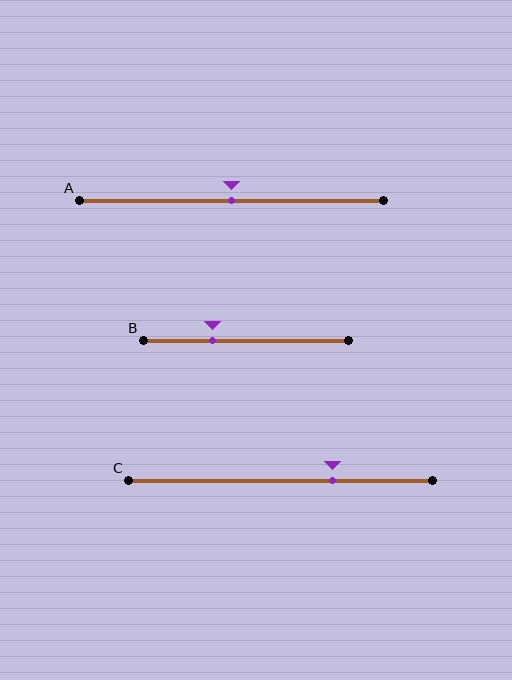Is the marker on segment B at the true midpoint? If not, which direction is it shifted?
No, the marker on segment B is shifted to the left by about 16% of the segment length.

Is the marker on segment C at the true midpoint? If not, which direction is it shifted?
No, the marker on segment C is shifted to the right by about 17% of the segment length.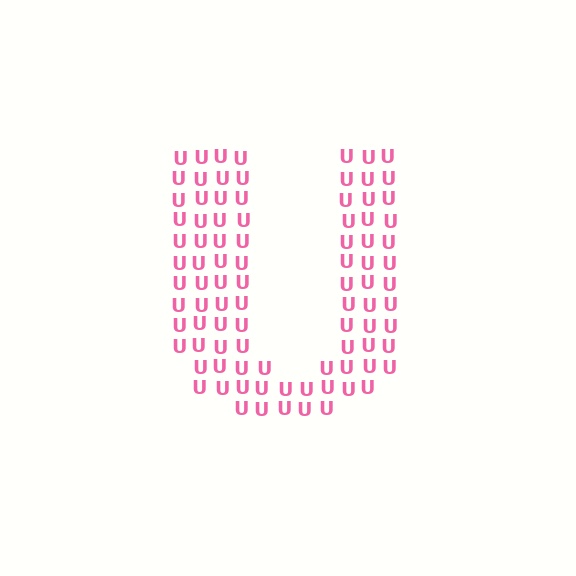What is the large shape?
The large shape is the letter U.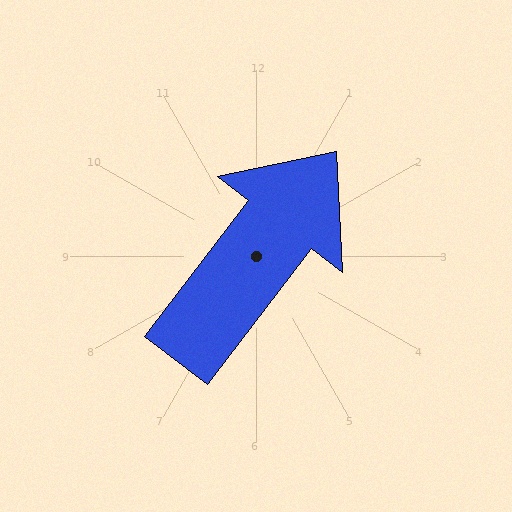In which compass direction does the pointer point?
Northeast.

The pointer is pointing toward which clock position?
Roughly 1 o'clock.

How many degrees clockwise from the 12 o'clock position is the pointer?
Approximately 38 degrees.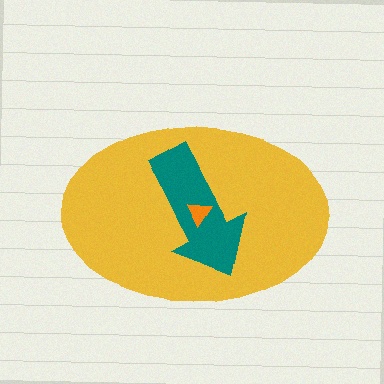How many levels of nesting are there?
3.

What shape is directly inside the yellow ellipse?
The teal arrow.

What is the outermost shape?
The yellow ellipse.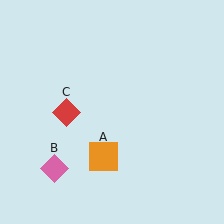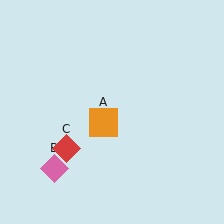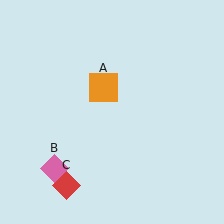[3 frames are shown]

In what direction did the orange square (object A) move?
The orange square (object A) moved up.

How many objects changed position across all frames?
2 objects changed position: orange square (object A), red diamond (object C).